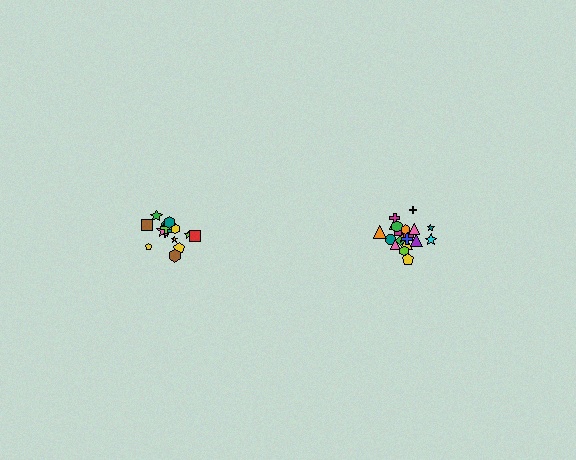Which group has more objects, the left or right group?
The right group.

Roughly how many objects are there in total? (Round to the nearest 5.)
Roughly 35 objects in total.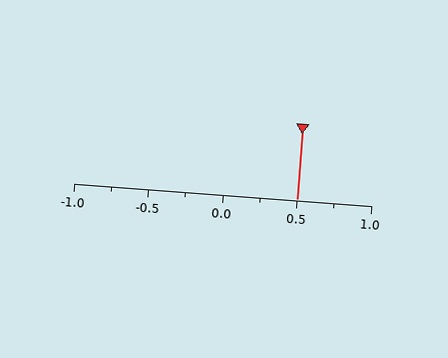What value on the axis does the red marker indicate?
The marker indicates approximately 0.5.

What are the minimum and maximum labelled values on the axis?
The axis runs from -1.0 to 1.0.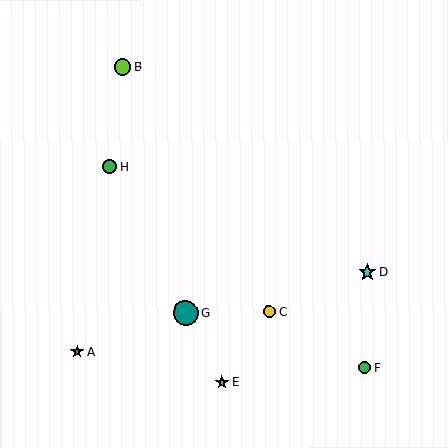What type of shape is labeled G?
Shape G is a teal circle.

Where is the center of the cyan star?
The center of the cyan star is at (368, 272).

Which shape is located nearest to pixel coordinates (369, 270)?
The cyan star (labeled D) at (368, 272) is nearest to that location.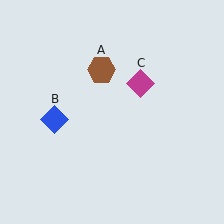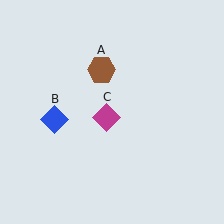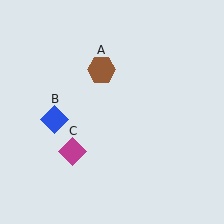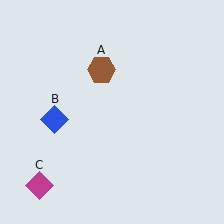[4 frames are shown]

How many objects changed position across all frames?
1 object changed position: magenta diamond (object C).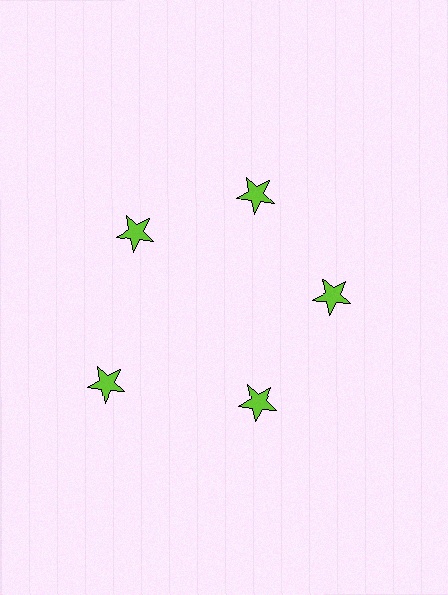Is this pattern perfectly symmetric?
No. The 5 lime stars are arranged in a ring, but one element near the 8 o'clock position is pushed outward from the center, breaking the 5-fold rotational symmetry.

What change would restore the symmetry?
The symmetry would be restored by moving it inward, back onto the ring so that all 5 stars sit at equal angles and equal distance from the center.